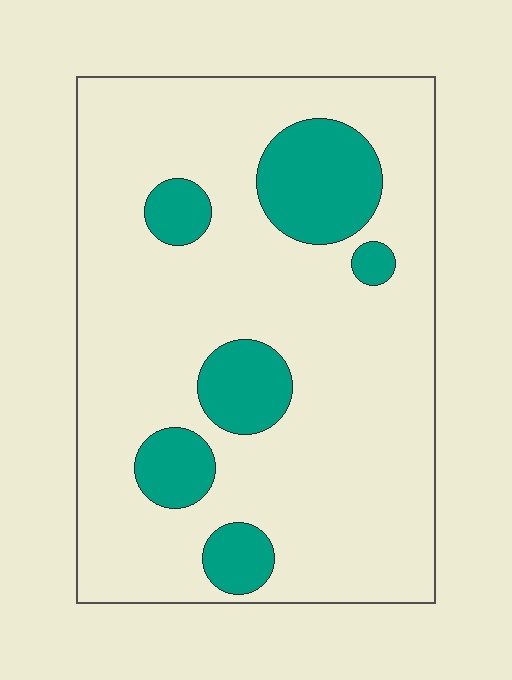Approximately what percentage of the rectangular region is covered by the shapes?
Approximately 20%.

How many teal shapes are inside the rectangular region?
6.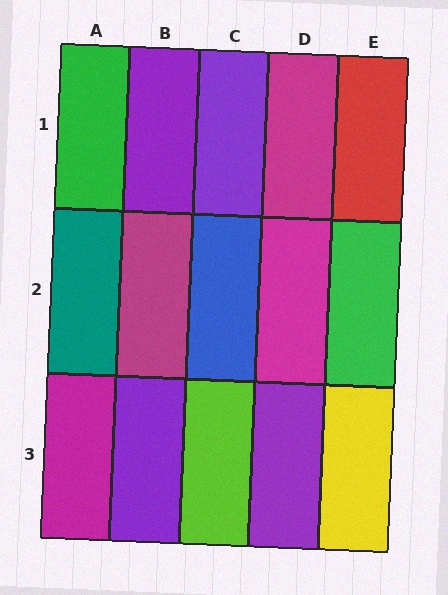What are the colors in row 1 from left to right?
Green, purple, purple, magenta, red.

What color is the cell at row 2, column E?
Green.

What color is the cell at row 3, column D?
Purple.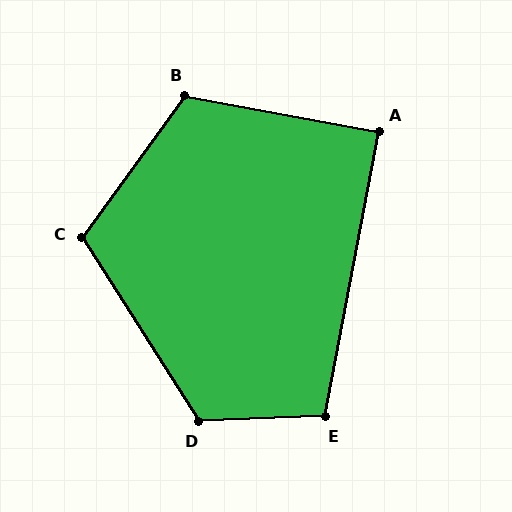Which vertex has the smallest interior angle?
A, at approximately 90 degrees.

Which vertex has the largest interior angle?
D, at approximately 120 degrees.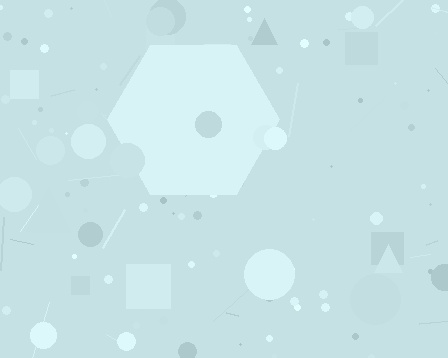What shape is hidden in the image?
A hexagon is hidden in the image.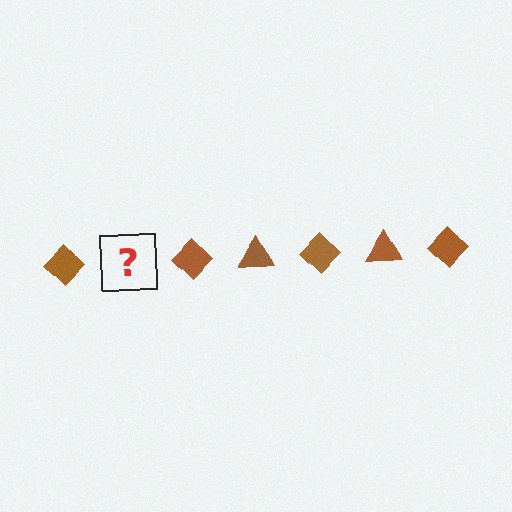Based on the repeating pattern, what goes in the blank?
The blank should be a brown triangle.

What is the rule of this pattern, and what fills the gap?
The rule is that the pattern cycles through diamond, triangle shapes in brown. The gap should be filled with a brown triangle.